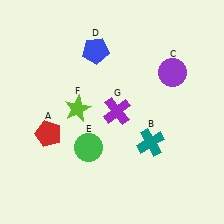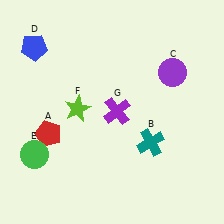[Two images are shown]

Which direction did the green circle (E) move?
The green circle (E) moved left.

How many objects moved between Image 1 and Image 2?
2 objects moved between the two images.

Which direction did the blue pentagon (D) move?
The blue pentagon (D) moved left.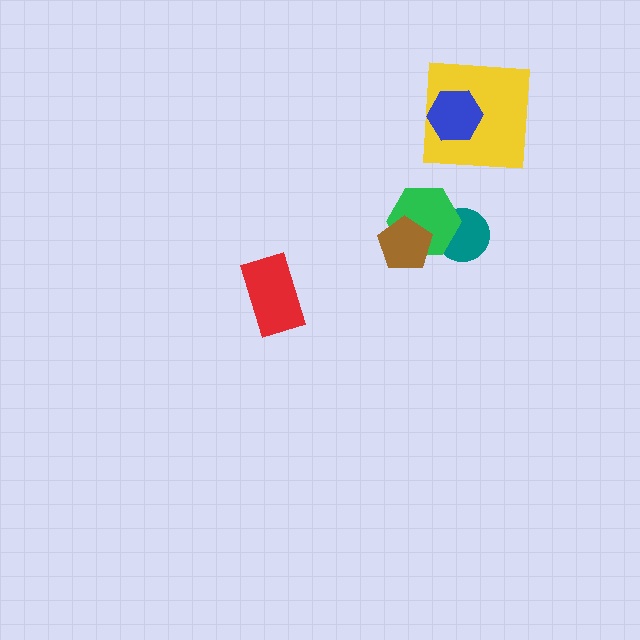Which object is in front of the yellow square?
The blue hexagon is in front of the yellow square.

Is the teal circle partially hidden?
Yes, it is partially covered by another shape.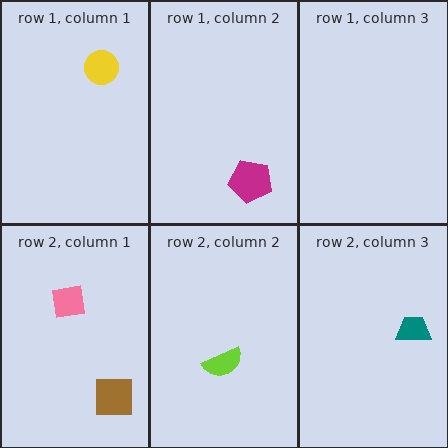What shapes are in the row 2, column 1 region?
The pink square, the brown square.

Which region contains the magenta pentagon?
The row 1, column 2 region.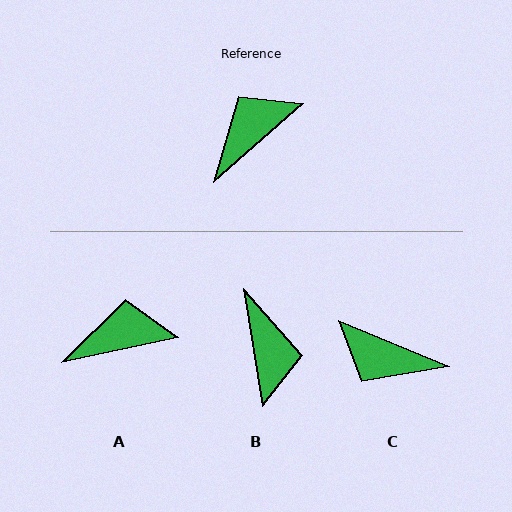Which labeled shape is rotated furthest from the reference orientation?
B, about 122 degrees away.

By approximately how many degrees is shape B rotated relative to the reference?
Approximately 122 degrees clockwise.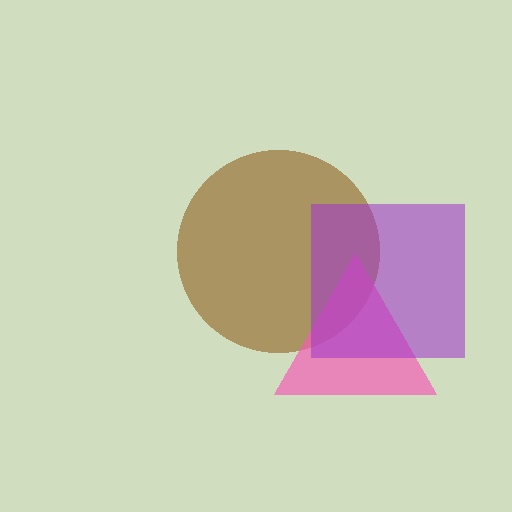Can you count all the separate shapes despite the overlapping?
Yes, there are 3 separate shapes.